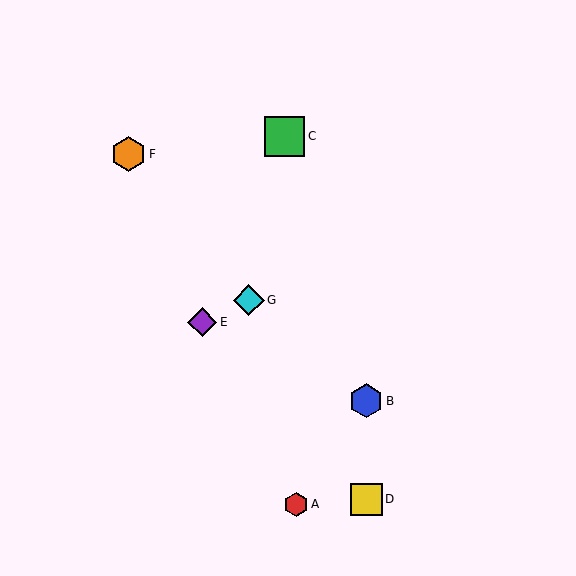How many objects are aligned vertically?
2 objects (B, D) are aligned vertically.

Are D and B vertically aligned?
Yes, both are at x≈366.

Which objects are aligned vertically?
Objects B, D are aligned vertically.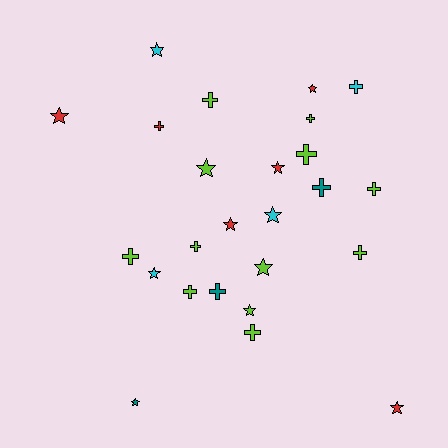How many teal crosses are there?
There are 2 teal crosses.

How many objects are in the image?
There are 25 objects.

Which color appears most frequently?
Lime, with 12 objects.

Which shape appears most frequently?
Cross, with 13 objects.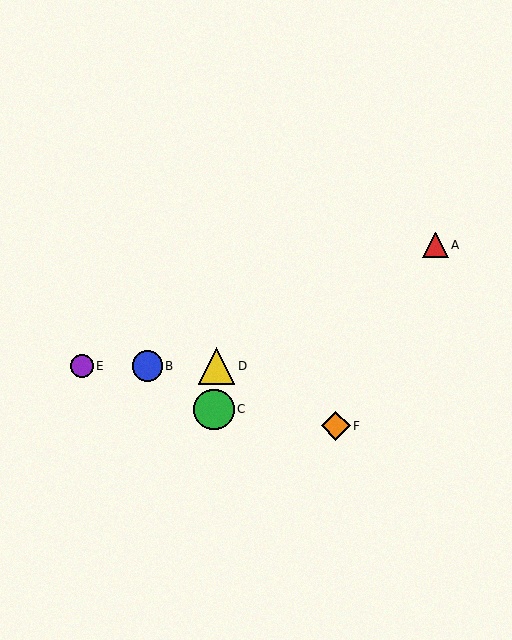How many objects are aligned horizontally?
3 objects (B, D, E) are aligned horizontally.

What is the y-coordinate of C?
Object C is at y≈409.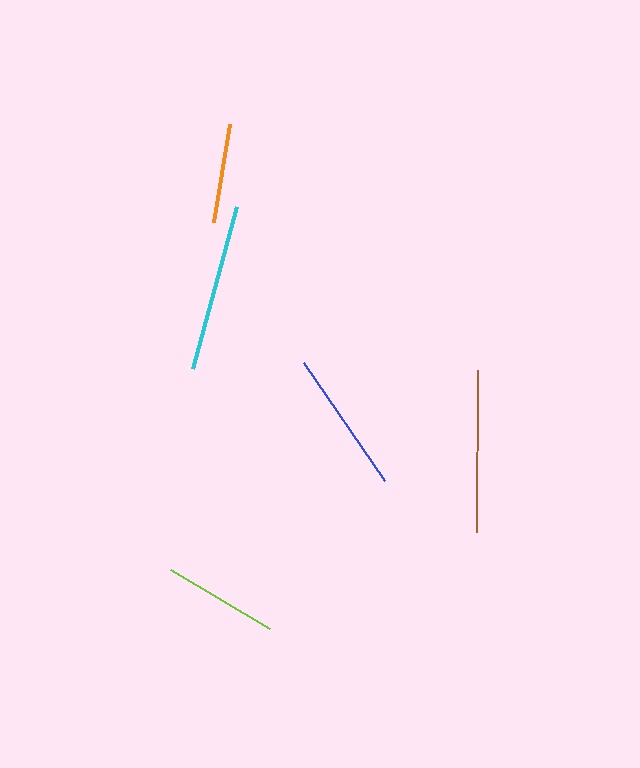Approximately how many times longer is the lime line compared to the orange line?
The lime line is approximately 1.2 times the length of the orange line.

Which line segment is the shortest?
The orange line is the shortest at approximately 99 pixels.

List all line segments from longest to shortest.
From longest to shortest: cyan, brown, blue, lime, orange.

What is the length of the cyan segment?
The cyan segment is approximately 168 pixels long.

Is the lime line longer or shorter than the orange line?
The lime line is longer than the orange line.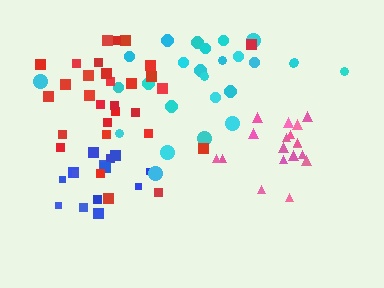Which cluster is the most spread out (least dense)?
Cyan.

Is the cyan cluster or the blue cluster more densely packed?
Blue.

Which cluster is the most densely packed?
Pink.